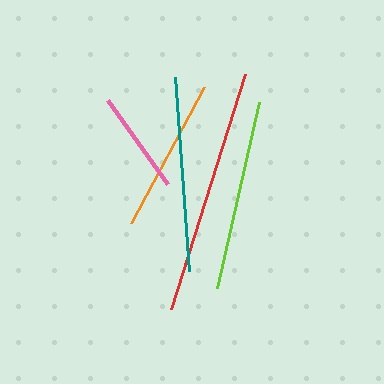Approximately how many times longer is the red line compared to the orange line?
The red line is approximately 1.6 times the length of the orange line.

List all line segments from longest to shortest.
From longest to shortest: red, teal, lime, orange, pink.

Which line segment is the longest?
The red line is the longest at approximately 246 pixels.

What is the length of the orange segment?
The orange segment is approximately 154 pixels long.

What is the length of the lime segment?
The lime segment is approximately 191 pixels long.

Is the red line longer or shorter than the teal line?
The red line is longer than the teal line.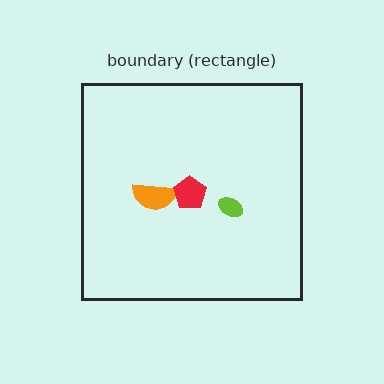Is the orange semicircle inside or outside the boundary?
Inside.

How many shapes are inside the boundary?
3 inside, 0 outside.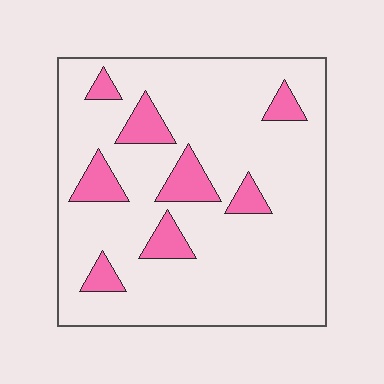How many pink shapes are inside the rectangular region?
8.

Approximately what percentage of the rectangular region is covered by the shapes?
Approximately 15%.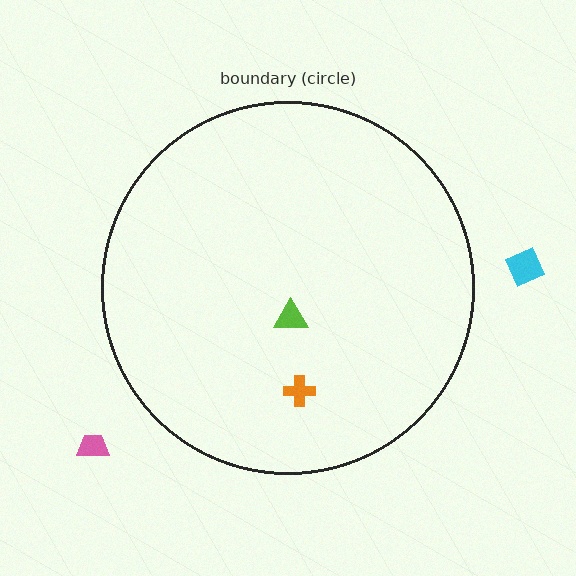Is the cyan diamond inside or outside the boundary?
Outside.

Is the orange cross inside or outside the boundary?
Inside.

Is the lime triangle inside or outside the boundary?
Inside.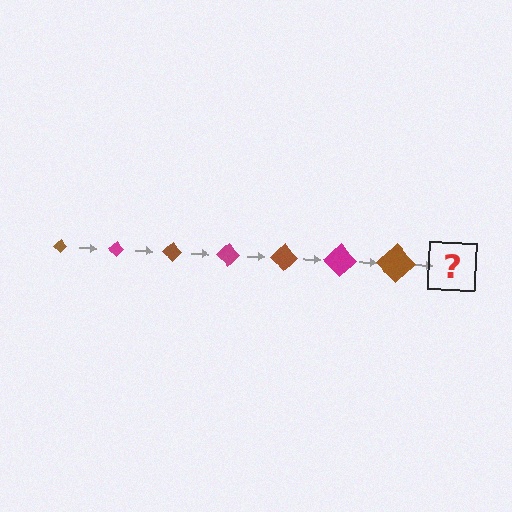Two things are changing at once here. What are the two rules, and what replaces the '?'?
The two rules are that the diamond grows larger each step and the color cycles through brown and magenta. The '?' should be a magenta diamond, larger than the previous one.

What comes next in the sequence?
The next element should be a magenta diamond, larger than the previous one.